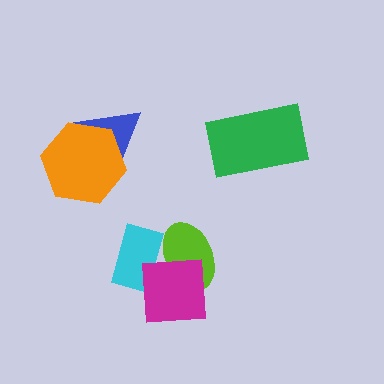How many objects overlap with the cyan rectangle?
2 objects overlap with the cyan rectangle.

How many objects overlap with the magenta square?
2 objects overlap with the magenta square.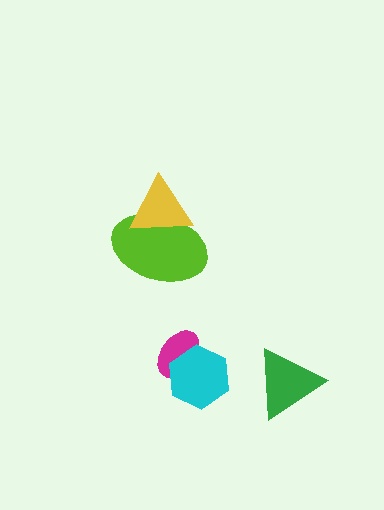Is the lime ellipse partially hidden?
Yes, it is partially covered by another shape.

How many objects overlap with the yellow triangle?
1 object overlaps with the yellow triangle.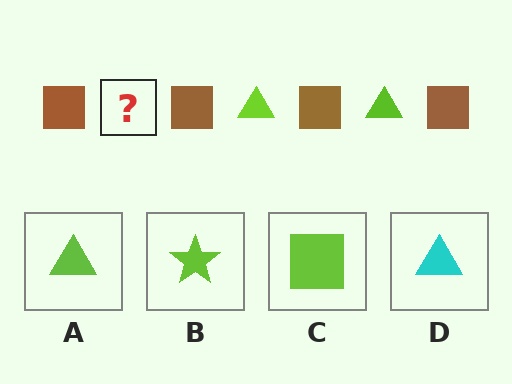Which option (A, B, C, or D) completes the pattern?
A.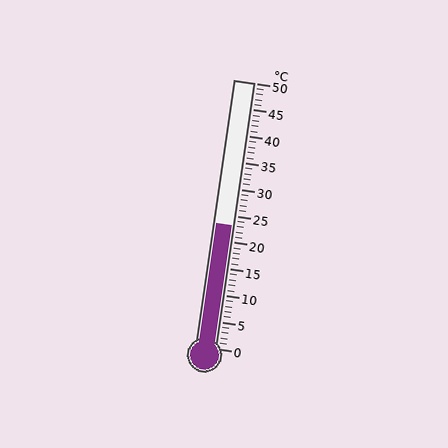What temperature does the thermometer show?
The thermometer shows approximately 23°C.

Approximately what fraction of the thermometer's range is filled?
The thermometer is filled to approximately 45% of its range.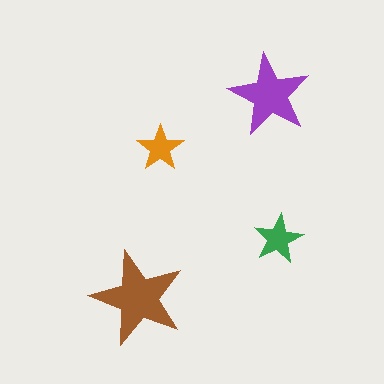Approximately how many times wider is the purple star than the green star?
About 1.5 times wider.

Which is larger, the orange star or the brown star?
The brown one.